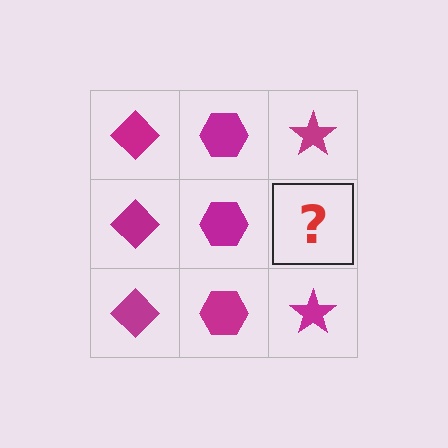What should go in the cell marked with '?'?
The missing cell should contain a magenta star.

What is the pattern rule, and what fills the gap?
The rule is that each column has a consistent shape. The gap should be filled with a magenta star.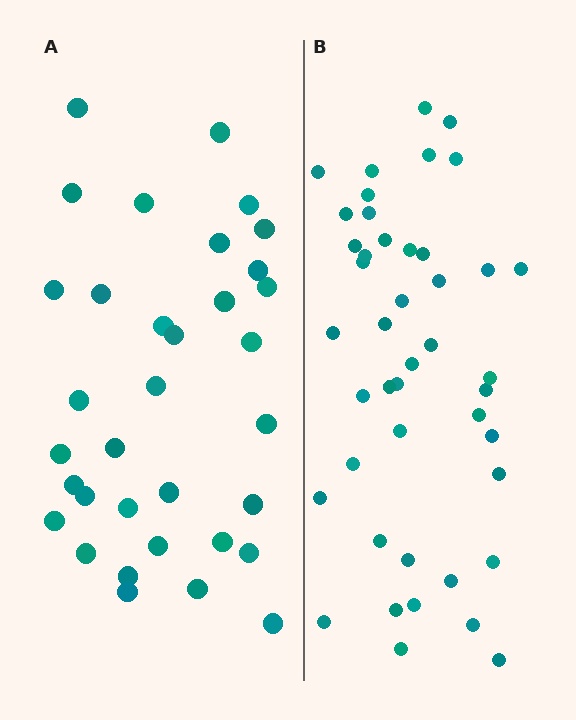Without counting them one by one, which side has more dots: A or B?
Region B (the right region) has more dots.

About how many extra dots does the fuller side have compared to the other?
Region B has roughly 10 or so more dots than region A.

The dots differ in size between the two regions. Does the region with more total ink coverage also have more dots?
No. Region A has more total ink coverage because its dots are larger, but region B actually contains more individual dots. Total area can be misleading — the number of items is what matters here.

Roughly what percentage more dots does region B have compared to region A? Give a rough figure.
About 30% more.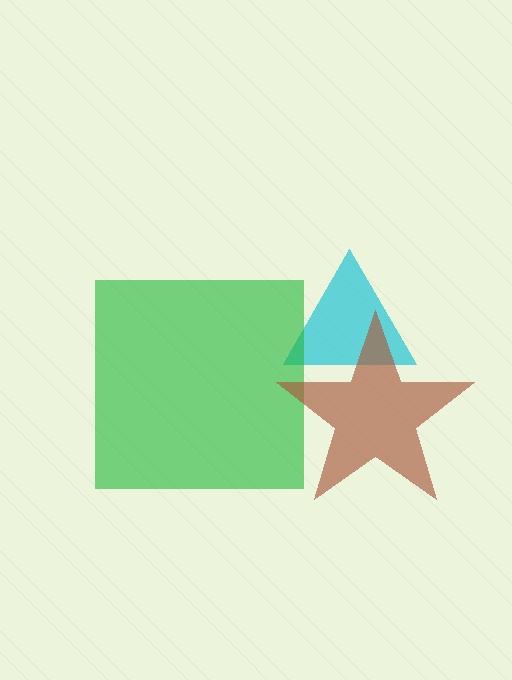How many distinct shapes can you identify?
There are 3 distinct shapes: a cyan triangle, a green square, a brown star.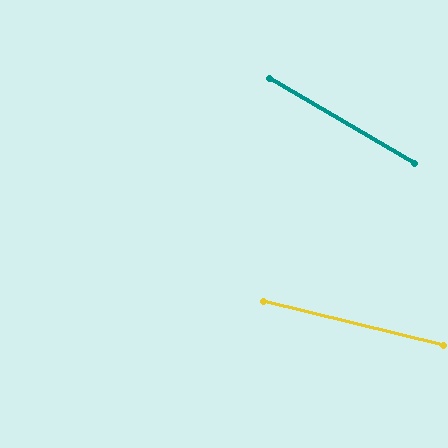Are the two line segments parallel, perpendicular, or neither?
Neither parallel nor perpendicular — they differ by about 17°.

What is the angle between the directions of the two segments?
Approximately 17 degrees.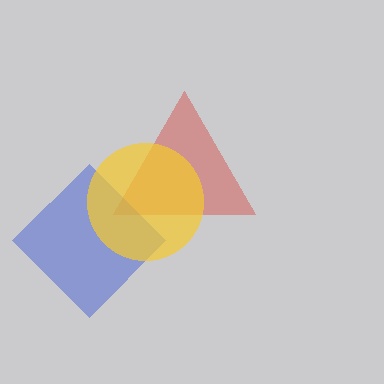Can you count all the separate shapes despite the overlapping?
Yes, there are 3 separate shapes.